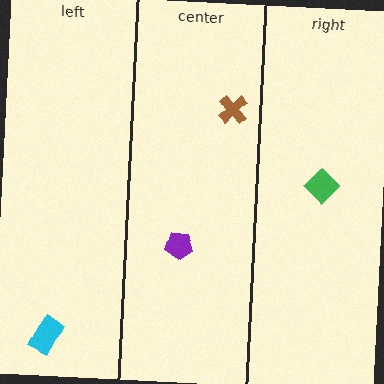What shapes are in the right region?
The green diamond.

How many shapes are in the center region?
2.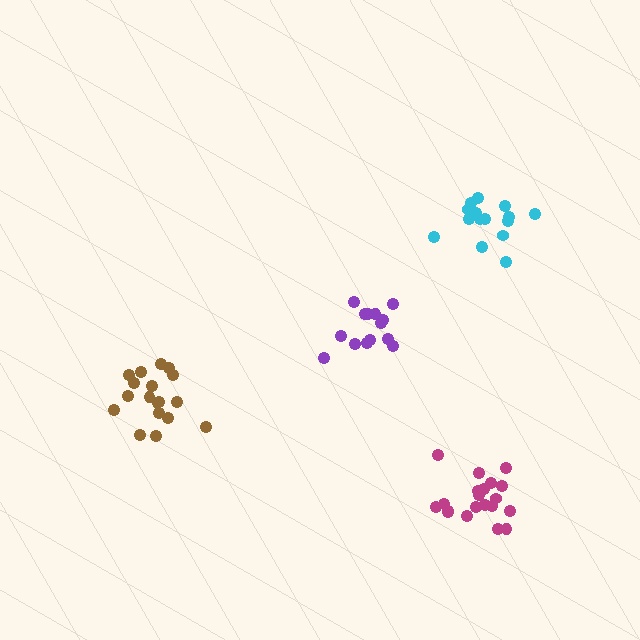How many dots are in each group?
Group 1: 20 dots, Group 2: 15 dots, Group 3: 18 dots, Group 4: 15 dots (68 total).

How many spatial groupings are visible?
There are 4 spatial groupings.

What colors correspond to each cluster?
The clusters are colored: magenta, cyan, brown, purple.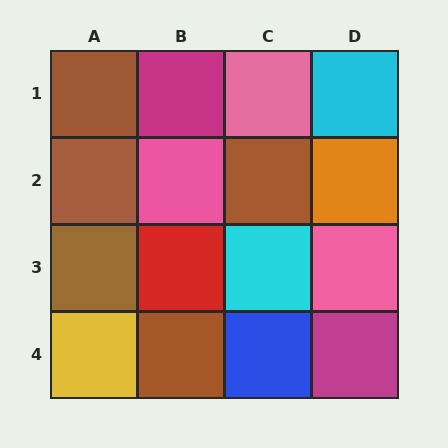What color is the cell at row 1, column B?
Magenta.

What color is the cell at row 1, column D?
Cyan.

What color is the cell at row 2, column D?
Orange.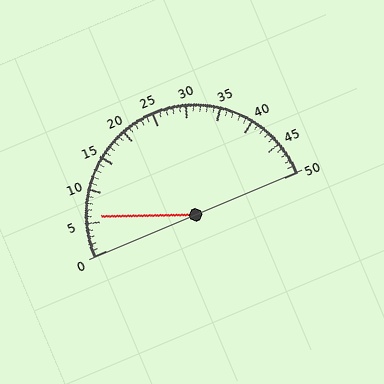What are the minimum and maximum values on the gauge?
The gauge ranges from 0 to 50.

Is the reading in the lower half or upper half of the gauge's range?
The reading is in the lower half of the range (0 to 50).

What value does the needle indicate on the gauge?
The needle indicates approximately 6.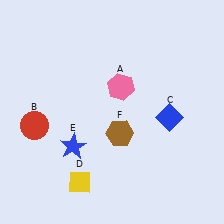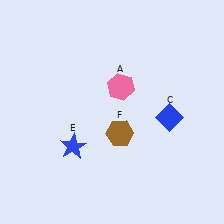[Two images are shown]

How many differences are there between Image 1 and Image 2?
There are 2 differences between the two images.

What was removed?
The red circle (B), the yellow diamond (D) were removed in Image 2.